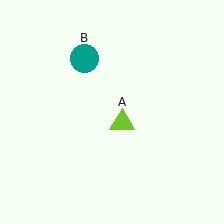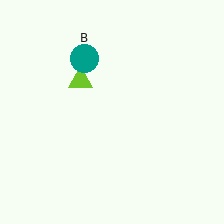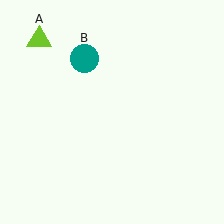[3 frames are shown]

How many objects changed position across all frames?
1 object changed position: lime triangle (object A).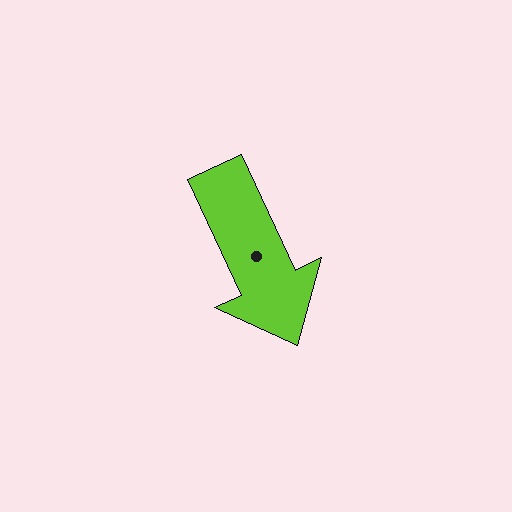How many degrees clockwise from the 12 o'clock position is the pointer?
Approximately 155 degrees.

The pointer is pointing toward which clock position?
Roughly 5 o'clock.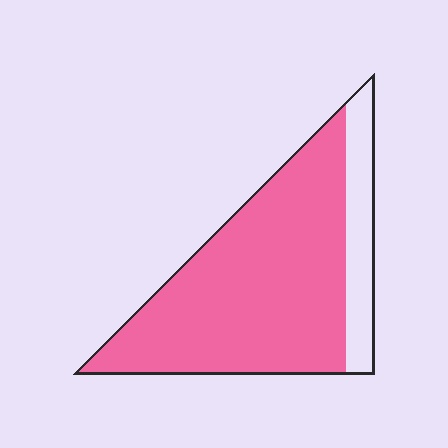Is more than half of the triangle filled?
Yes.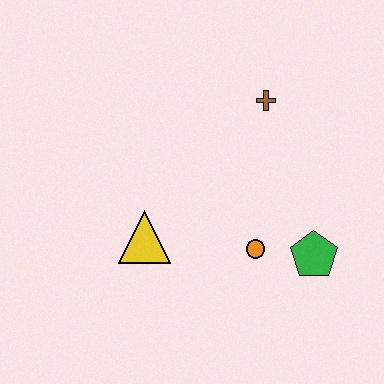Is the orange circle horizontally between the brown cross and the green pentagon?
No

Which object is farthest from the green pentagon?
The yellow triangle is farthest from the green pentagon.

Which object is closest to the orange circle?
The green pentagon is closest to the orange circle.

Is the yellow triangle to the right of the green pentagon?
No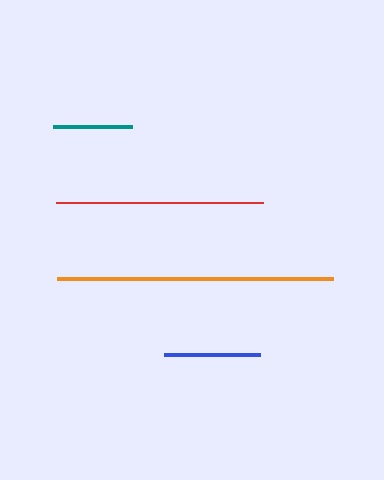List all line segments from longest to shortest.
From longest to shortest: orange, red, blue, teal.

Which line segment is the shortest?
The teal line is the shortest at approximately 80 pixels.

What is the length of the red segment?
The red segment is approximately 207 pixels long.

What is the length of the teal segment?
The teal segment is approximately 80 pixels long.